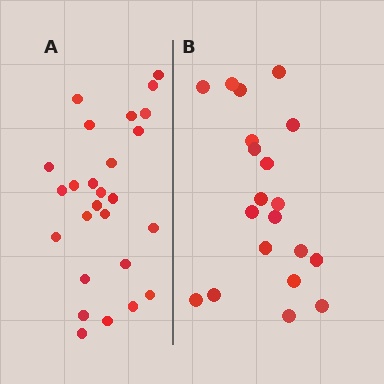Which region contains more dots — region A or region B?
Region A (the left region) has more dots.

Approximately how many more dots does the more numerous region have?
Region A has about 6 more dots than region B.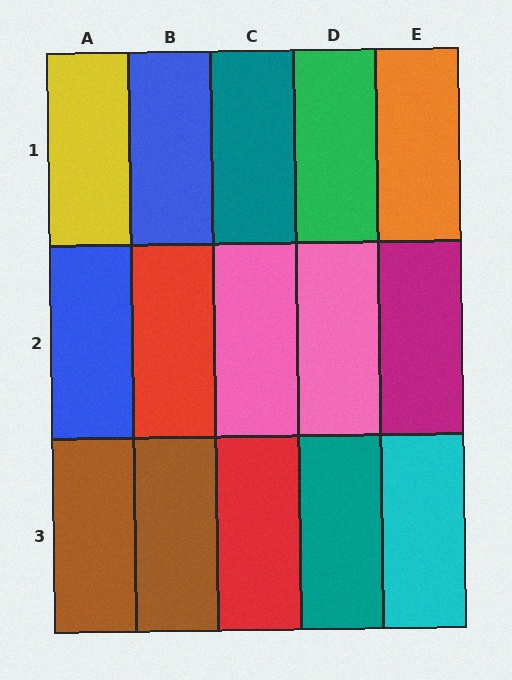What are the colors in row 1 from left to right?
Yellow, blue, teal, green, orange.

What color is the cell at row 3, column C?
Red.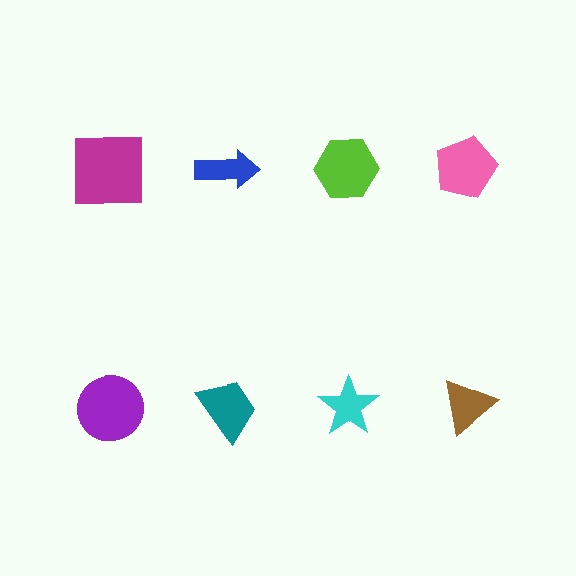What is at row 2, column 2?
A teal trapezoid.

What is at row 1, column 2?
A blue arrow.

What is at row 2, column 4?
A brown triangle.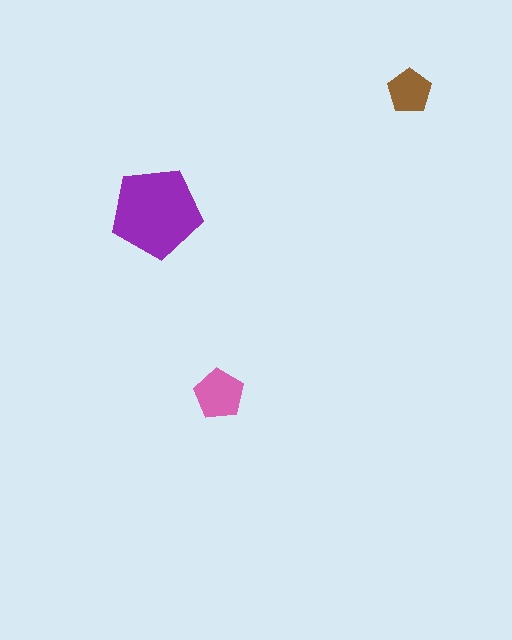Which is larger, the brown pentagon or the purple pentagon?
The purple one.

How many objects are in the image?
There are 3 objects in the image.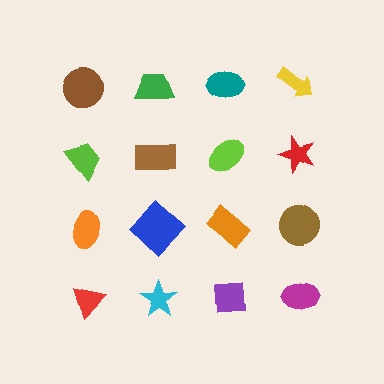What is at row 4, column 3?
A purple square.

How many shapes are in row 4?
4 shapes.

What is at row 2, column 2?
A brown rectangle.